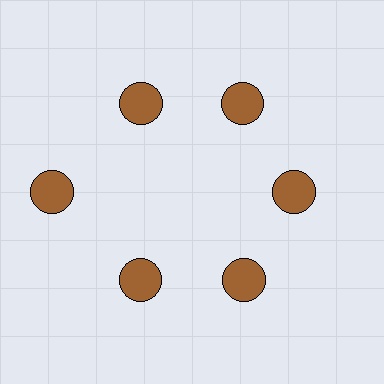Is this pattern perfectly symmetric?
No. The 6 brown circles are arranged in a ring, but one element near the 9 o'clock position is pushed outward from the center, breaking the 6-fold rotational symmetry.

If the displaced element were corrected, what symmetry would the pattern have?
It would have 6-fold rotational symmetry — the pattern would map onto itself every 60 degrees.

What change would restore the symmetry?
The symmetry would be restored by moving it inward, back onto the ring so that all 6 circles sit at equal angles and equal distance from the center.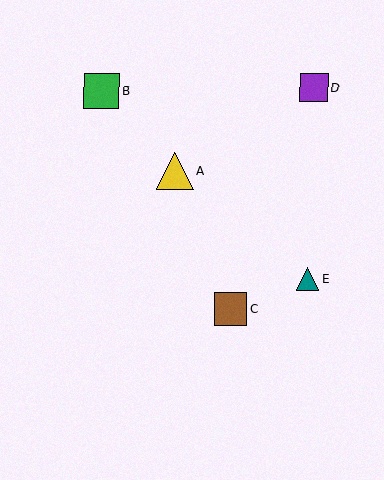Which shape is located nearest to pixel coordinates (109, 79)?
The green square (labeled B) at (102, 91) is nearest to that location.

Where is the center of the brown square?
The center of the brown square is at (230, 309).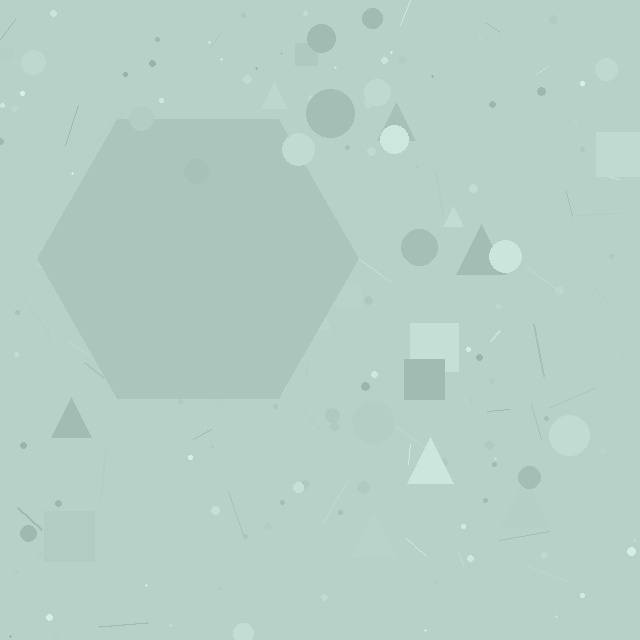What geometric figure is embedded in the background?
A hexagon is embedded in the background.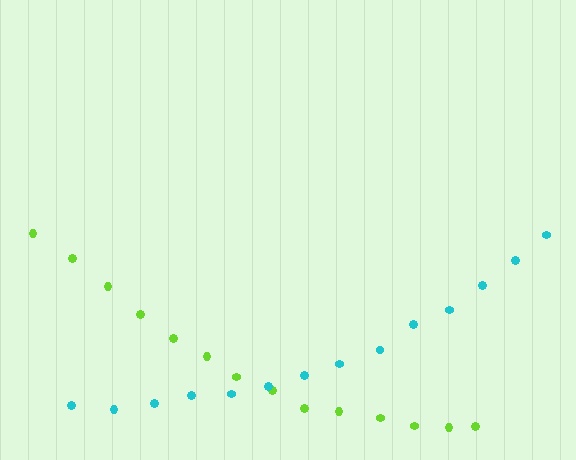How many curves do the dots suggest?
There are 2 distinct paths.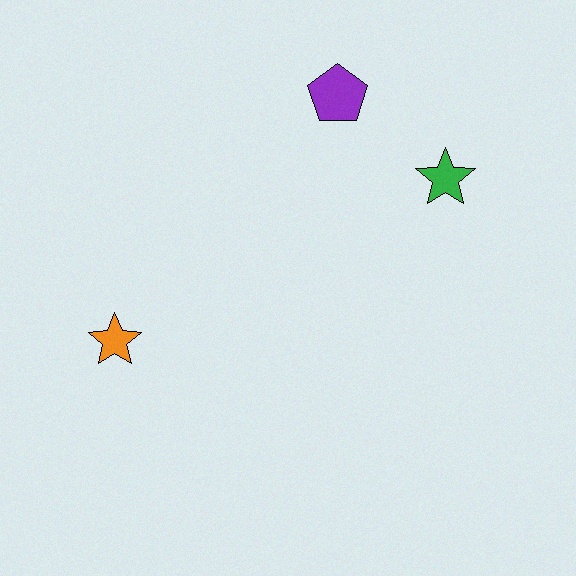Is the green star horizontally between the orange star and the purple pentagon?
No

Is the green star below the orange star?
No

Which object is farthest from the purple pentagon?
The orange star is farthest from the purple pentagon.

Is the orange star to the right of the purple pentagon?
No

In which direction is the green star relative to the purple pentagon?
The green star is to the right of the purple pentagon.